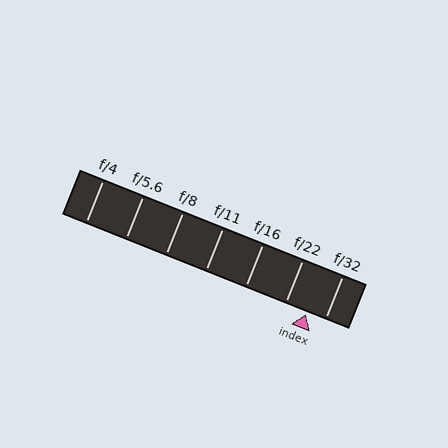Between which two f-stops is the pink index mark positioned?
The index mark is between f/22 and f/32.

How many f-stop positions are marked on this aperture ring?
There are 7 f-stop positions marked.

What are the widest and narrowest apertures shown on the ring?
The widest aperture shown is f/4 and the narrowest is f/32.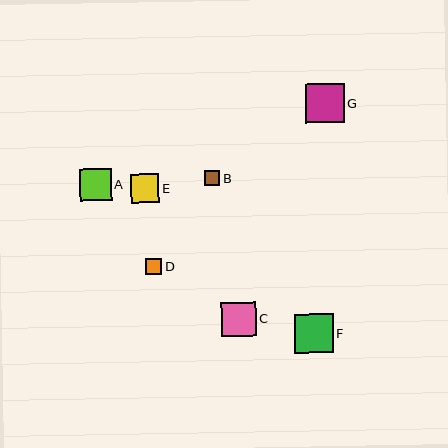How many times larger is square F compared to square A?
Square F is approximately 1.2 times the size of square A.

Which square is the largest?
Square G is the largest with a size of approximately 39 pixels.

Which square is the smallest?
Square B is the smallest with a size of approximately 15 pixels.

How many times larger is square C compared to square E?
Square C is approximately 1.2 times the size of square E.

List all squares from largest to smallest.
From largest to smallest: G, F, C, A, E, D, B.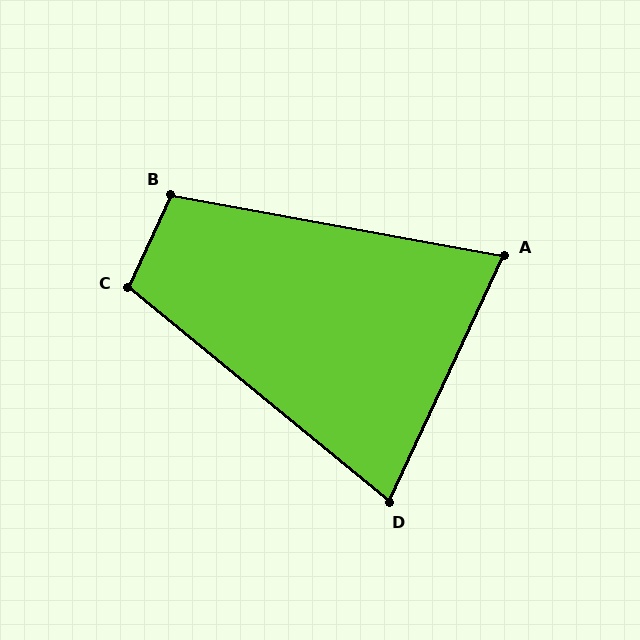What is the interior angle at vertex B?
Approximately 104 degrees (obtuse).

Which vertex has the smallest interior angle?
A, at approximately 75 degrees.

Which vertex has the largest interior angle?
C, at approximately 105 degrees.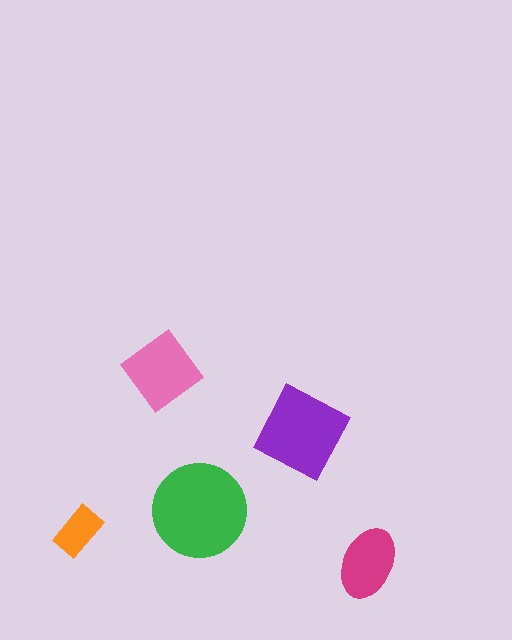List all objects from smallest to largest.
The orange rectangle, the magenta ellipse, the pink diamond, the purple diamond, the green circle.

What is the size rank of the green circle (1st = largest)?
1st.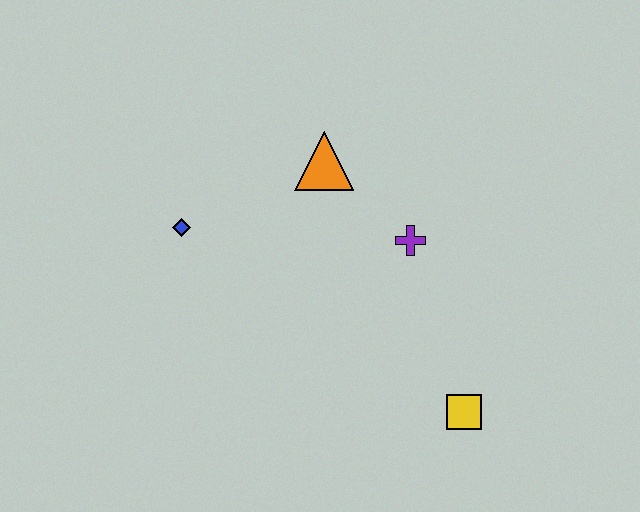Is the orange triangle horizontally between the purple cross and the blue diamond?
Yes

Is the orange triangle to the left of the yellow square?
Yes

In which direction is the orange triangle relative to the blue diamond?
The orange triangle is to the right of the blue diamond.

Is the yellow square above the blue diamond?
No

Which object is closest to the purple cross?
The orange triangle is closest to the purple cross.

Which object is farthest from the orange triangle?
The yellow square is farthest from the orange triangle.